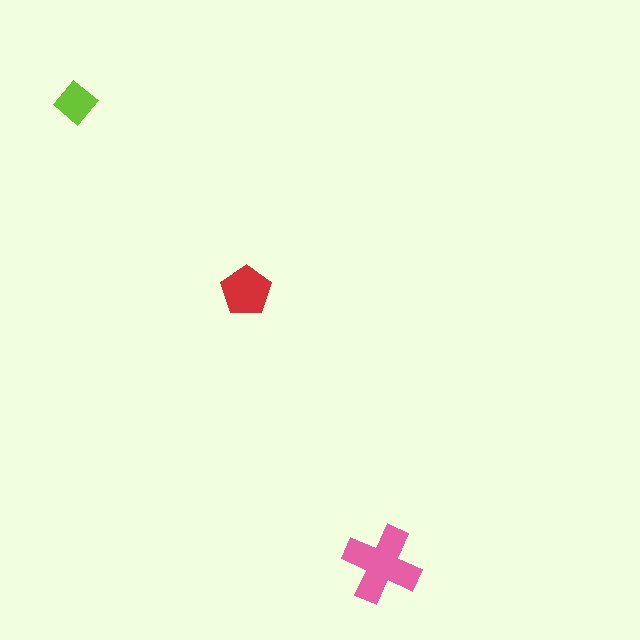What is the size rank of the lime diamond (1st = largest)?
3rd.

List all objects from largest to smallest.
The pink cross, the red pentagon, the lime diamond.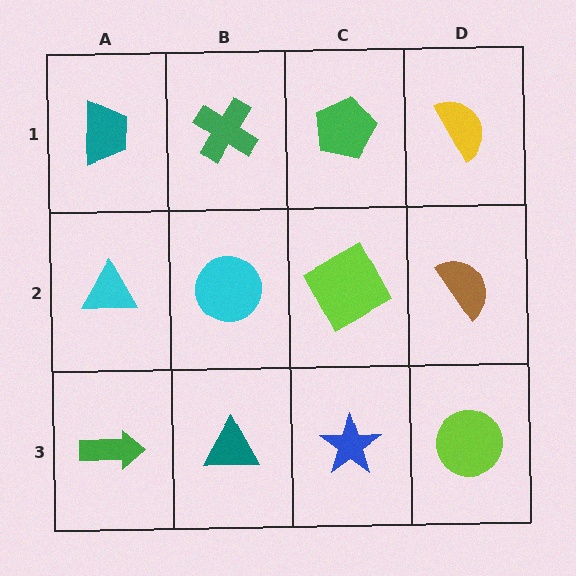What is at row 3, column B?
A teal triangle.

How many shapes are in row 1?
4 shapes.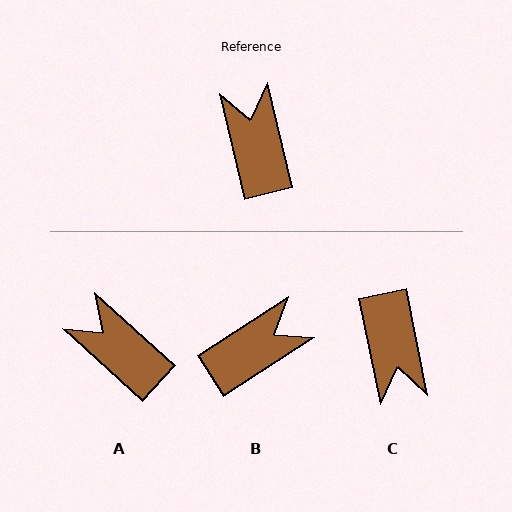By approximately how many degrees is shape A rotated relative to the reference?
Approximately 34 degrees counter-clockwise.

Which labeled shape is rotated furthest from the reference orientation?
C, about 178 degrees away.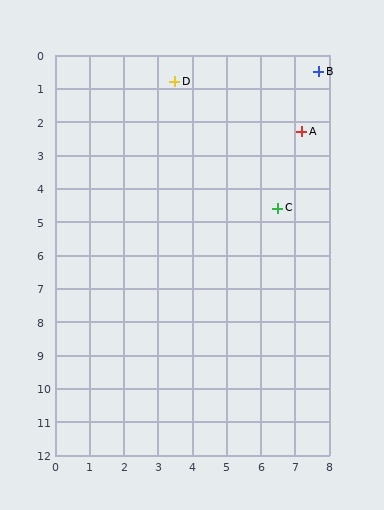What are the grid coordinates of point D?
Point D is at approximately (3.5, 0.8).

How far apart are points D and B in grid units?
Points D and B are about 4.2 grid units apart.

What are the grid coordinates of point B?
Point B is at approximately (7.7, 0.5).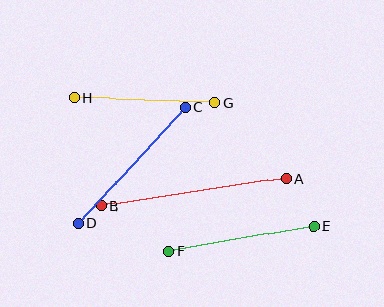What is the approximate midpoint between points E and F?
The midpoint is at approximately (241, 239) pixels.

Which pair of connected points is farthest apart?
Points A and B are farthest apart.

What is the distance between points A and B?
The distance is approximately 187 pixels.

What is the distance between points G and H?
The distance is approximately 141 pixels.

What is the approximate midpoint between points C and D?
The midpoint is at approximately (132, 165) pixels.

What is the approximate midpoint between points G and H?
The midpoint is at approximately (145, 100) pixels.